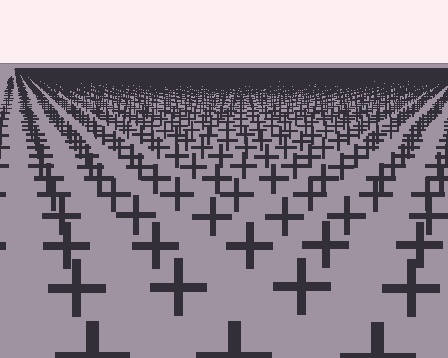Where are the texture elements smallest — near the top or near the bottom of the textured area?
Near the top.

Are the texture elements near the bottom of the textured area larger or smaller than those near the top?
Larger. Near the bottom, elements are closer to the viewer and appear at a bigger on-screen size.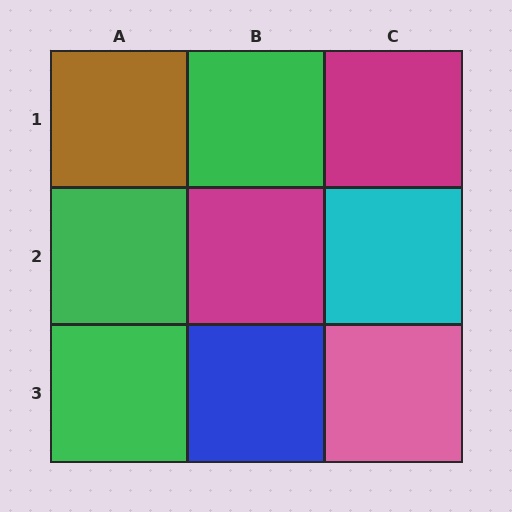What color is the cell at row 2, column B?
Magenta.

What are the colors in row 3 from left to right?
Green, blue, pink.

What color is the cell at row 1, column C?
Magenta.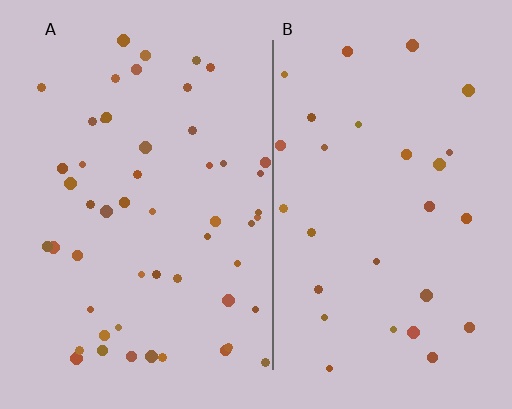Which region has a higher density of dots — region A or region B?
A (the left).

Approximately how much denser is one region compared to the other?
Approximately 1.8× — region A over region B.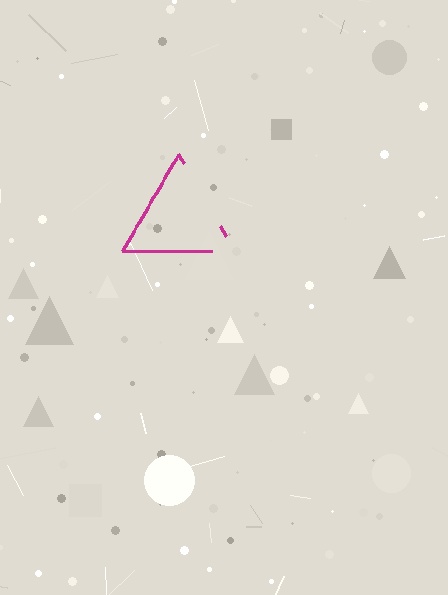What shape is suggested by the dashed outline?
The dashed outline suggests a triangle.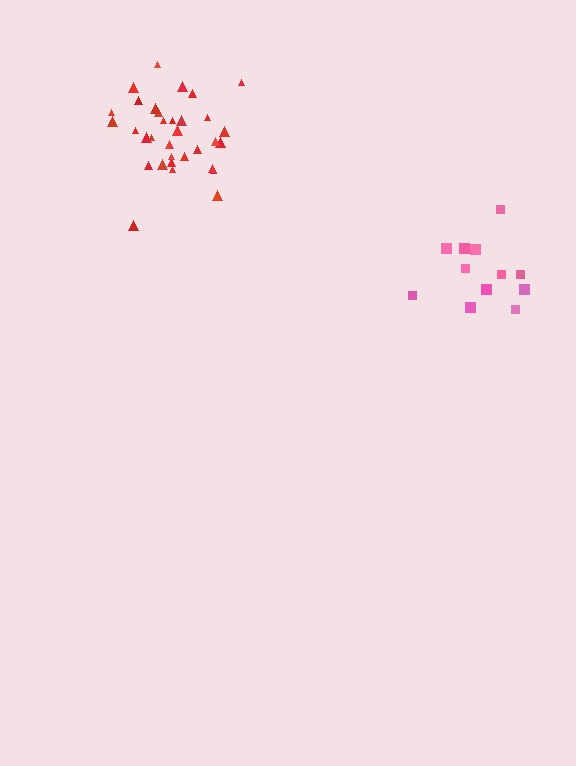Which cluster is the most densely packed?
Red.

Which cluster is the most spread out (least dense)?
Pink.